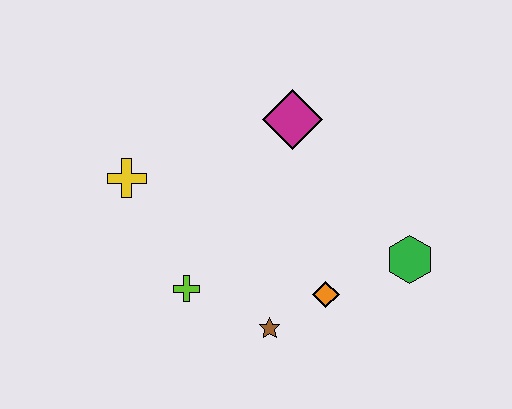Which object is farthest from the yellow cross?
The green hexagon is farthest from the yellow cross.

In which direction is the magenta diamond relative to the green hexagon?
The magenta diamond is above the green hexagon.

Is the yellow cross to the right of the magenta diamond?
No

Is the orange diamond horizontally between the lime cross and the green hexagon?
Yes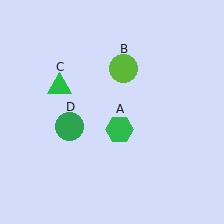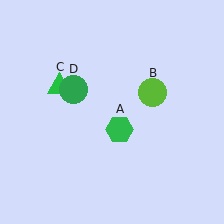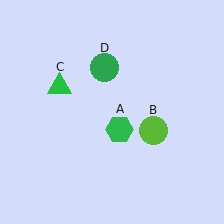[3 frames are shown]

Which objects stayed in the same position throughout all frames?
Green hexagon (object A) and green triangle (object C) remained stationary.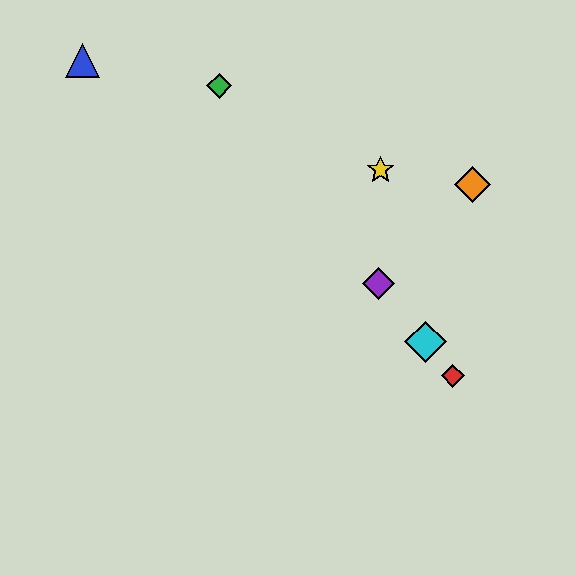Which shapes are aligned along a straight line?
The red diamond, the green diamond, the purple diamond, the cyan diamond are aligned along a straight line.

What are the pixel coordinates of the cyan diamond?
The cyan diamond is at (425, 342).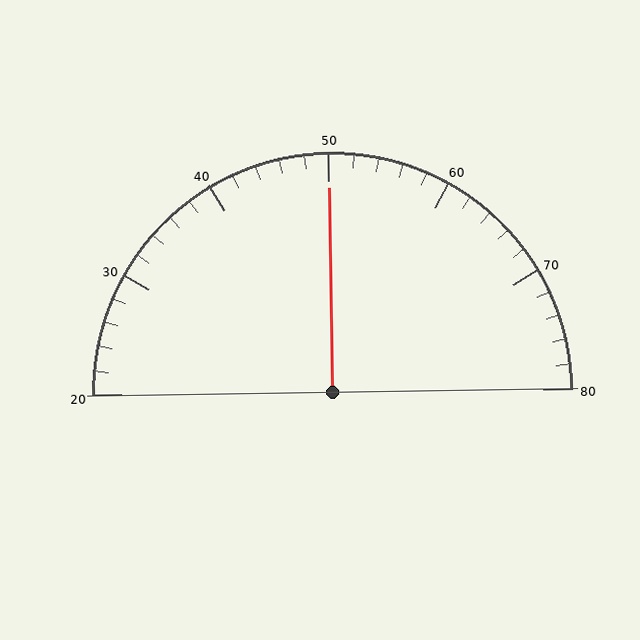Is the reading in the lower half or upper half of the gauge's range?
The reading is in the upper half of the range (20 to 80).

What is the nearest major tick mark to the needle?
The nearest major tick mark is 50.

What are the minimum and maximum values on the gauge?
The gauge ranges from 20 to 80.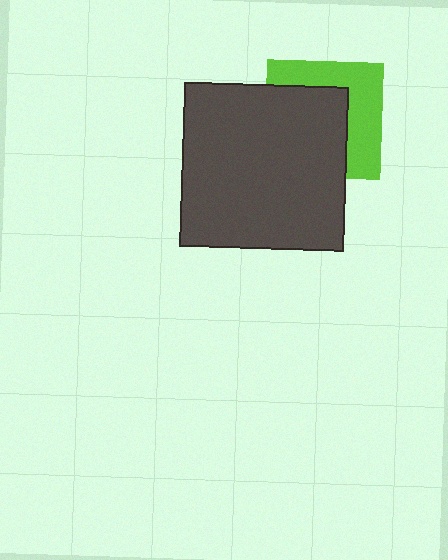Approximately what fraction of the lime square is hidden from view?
Roughly 56% of the lime square is hidden behind the dark gray square.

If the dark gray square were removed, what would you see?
You would see the complete lime square.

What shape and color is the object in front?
The object in front is a dark gray square.